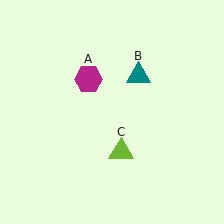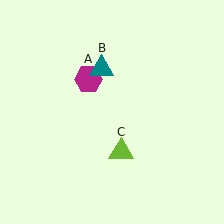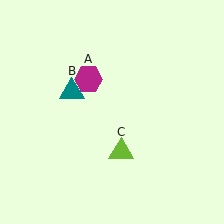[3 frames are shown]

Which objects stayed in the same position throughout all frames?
Magenta hexagon (object A) and lime triangle (object C) remained stationary.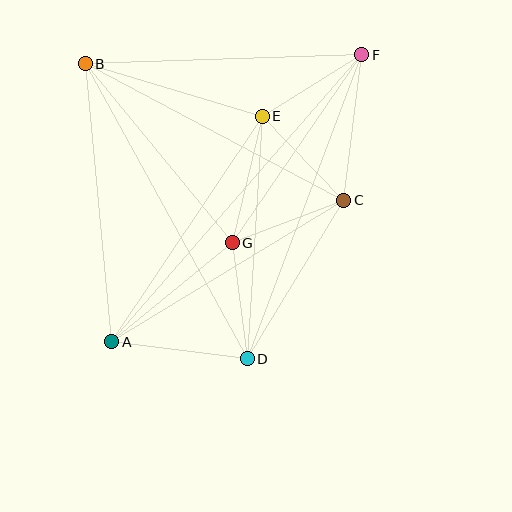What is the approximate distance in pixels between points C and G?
The distance between C and G is approximately 120 pixels.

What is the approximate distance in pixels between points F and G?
The distance between F and G is approximately 228 pixels.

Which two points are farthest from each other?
Points A and F are farthest from each other.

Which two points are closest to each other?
Points E and F are closest to each other.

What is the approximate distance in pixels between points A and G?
The distance between A and G is approximately 156 pixels.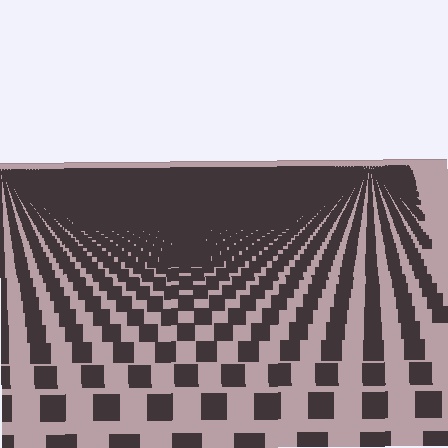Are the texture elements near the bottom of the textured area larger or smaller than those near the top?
Larger. Near the bottom, elements are closer to the viewer and appear at a bigger on-screen size.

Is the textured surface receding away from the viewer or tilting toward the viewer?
The surface is receding away from the viewer. Texture elements get smaller and denser toward the top.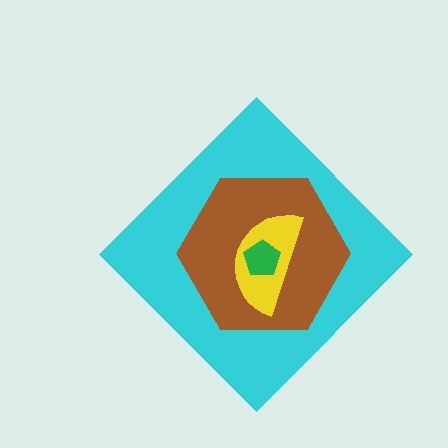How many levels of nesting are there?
4.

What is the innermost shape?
The green pentagon.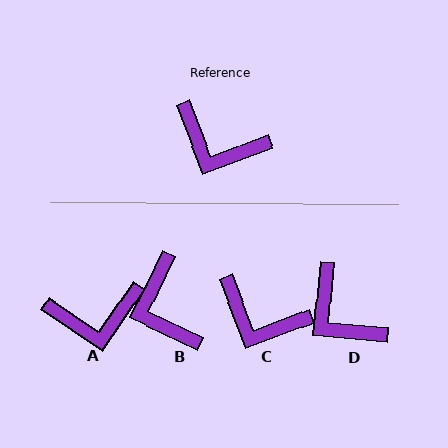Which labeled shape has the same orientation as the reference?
C.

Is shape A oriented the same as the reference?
No, it is off by about 35 degrees.